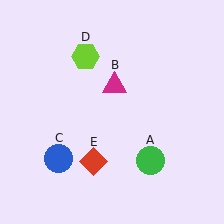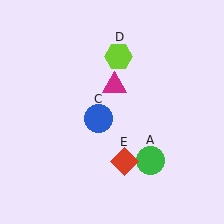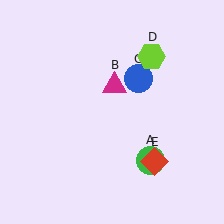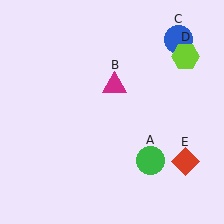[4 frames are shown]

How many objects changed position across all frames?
3 objects changed position: blue circle (object C), lime hexagon (object D), red diamond (object E).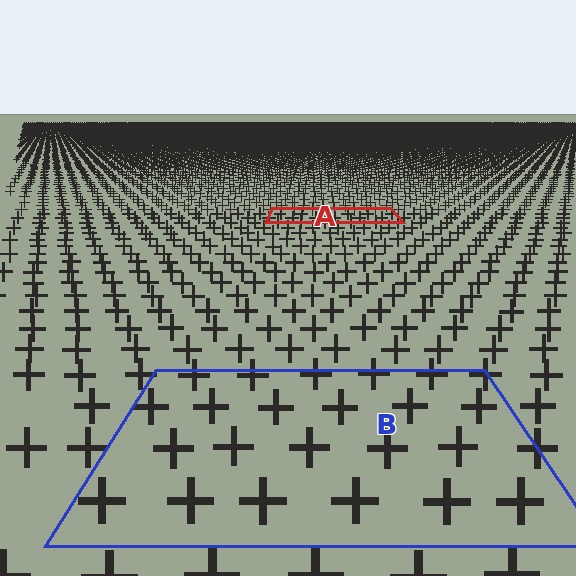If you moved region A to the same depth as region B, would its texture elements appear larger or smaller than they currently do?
They would appear larger. At a closer depth, the same texture elements are projected at a bigger on-screen size.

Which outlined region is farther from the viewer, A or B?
Region A is farther from the viewer — the texture elements inside it appear smaller and more densely packed.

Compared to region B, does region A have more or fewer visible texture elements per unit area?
Region A has more texture elements per unit area — they are packed more densely because it is farther away.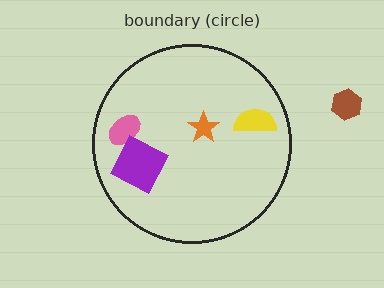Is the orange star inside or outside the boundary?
Inside.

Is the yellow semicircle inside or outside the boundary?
Inside.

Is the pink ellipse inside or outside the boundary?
Inside.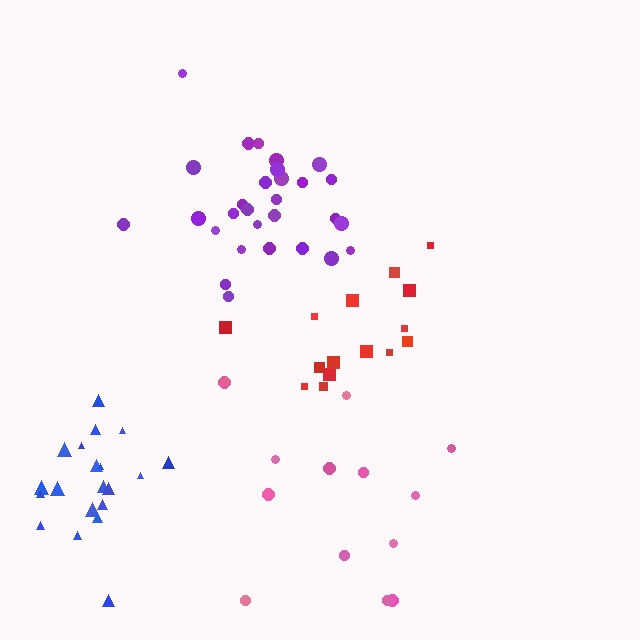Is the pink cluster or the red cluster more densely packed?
Red.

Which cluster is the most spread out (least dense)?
Pink.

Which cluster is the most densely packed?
Purple.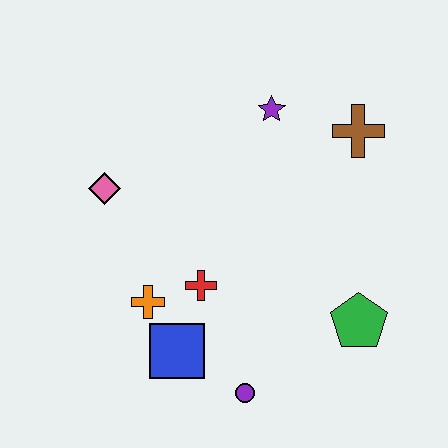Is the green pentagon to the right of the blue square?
Yes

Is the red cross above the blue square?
Yes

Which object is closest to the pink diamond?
The orange cross is closest to the pink diamond.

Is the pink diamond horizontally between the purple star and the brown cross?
No